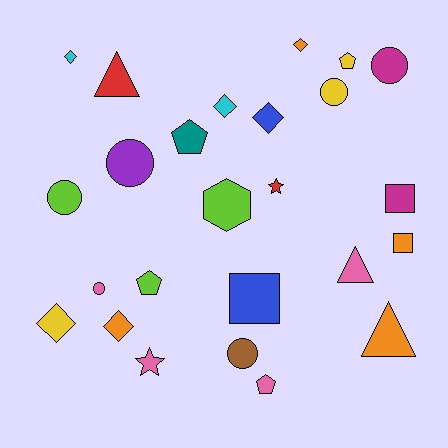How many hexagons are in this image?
There is 1 hexagon.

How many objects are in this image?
There are 25 objects.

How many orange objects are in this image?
There are 4 orange objects.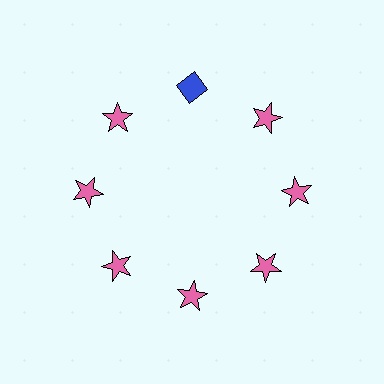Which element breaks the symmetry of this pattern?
The blue diamond at roughly the 12 o'clock position breaks the symmetry. All other shapes are pink stars.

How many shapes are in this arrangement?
There are 8 shapes arranged in a ring pattern.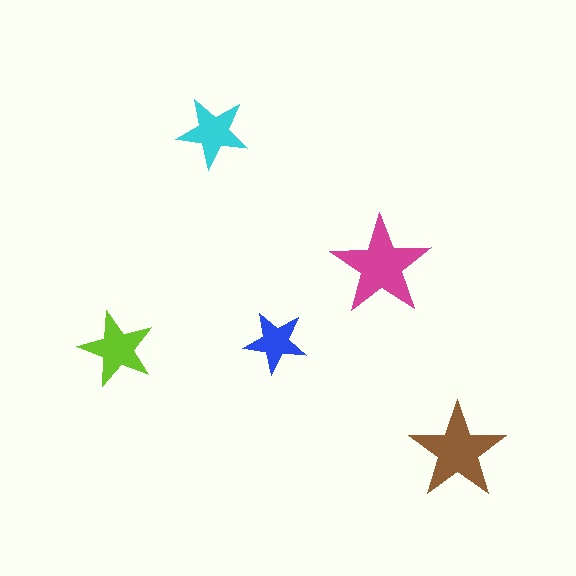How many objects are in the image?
There are 5 objects in the image.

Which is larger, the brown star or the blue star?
The brown one.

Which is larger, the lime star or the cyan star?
The lime one.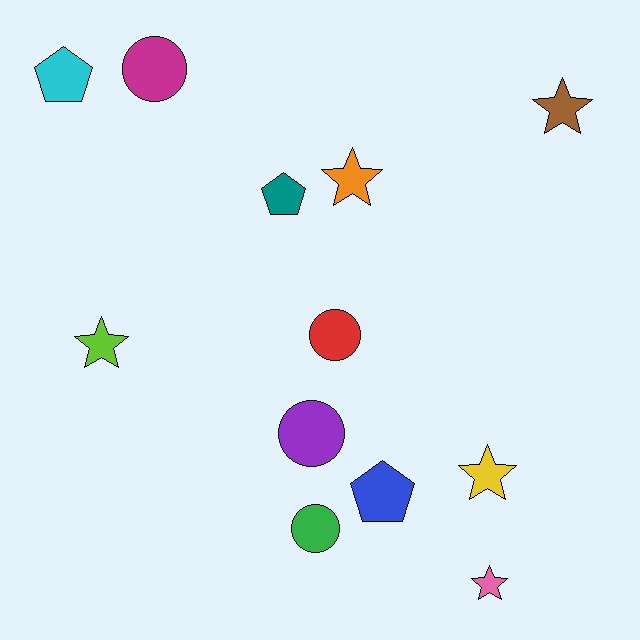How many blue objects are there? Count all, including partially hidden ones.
There is 1 blue object.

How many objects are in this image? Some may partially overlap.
There are 12 objects.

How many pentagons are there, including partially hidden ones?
There are 3 pentagons.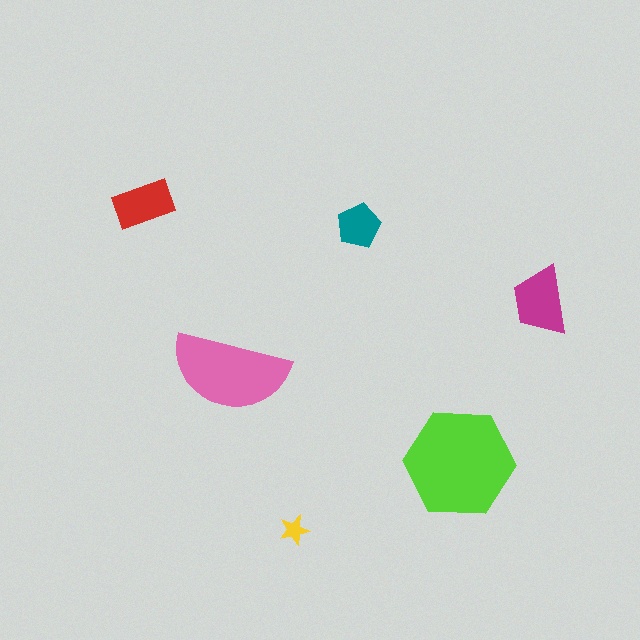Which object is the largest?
The lime hexagon.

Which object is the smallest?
The yellow star.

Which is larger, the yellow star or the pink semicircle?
The pink semicircle.